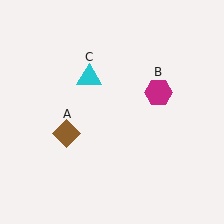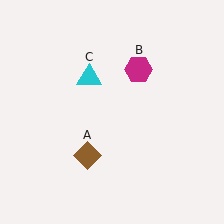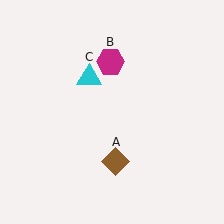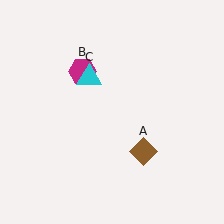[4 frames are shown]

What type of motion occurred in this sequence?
The brown diamond (object A), magenta hexagon (object B) rotated counterclockwise around the center of the scene.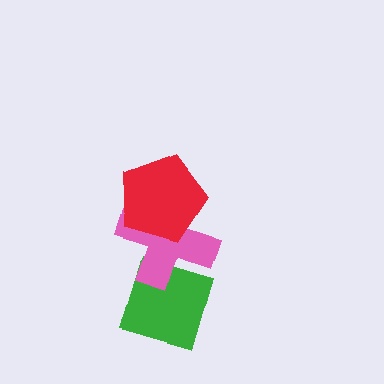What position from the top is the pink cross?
The pink cross is 2nd from the top.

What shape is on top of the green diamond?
The pink cross is on top of the green diamond.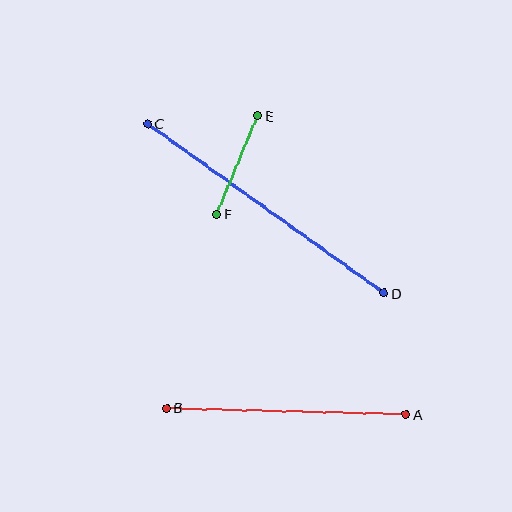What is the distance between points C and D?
The distance is approximately 291 pixels.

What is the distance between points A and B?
The distance is approximately 240 pixels.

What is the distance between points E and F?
The distance is approximately 107 pixels.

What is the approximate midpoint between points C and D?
The midpoint is at approximately (266, 209) pixels.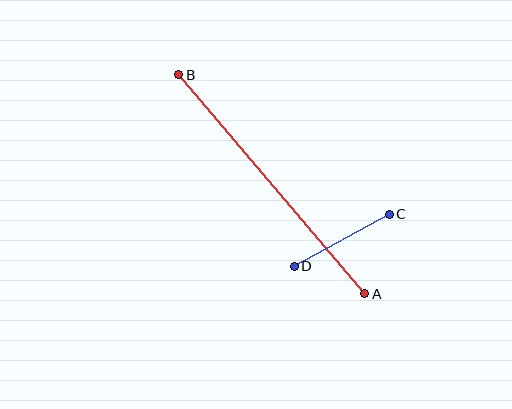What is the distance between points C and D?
The distance is approximately 109 pixels.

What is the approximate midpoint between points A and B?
The midpoint is at approximately (272, 184) pixels.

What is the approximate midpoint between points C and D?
The midpoint is at approximately (342, 240) pixels.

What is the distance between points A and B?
The distance is approximately 287 pixels.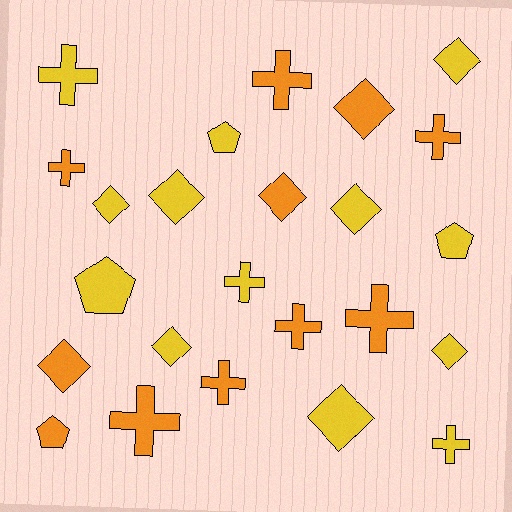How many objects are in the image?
There are 24 objects.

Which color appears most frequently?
Yellow, with 13 objects.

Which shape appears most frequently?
Diamond, with 10 objects.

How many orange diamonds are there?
There are 3 orange diamonds.